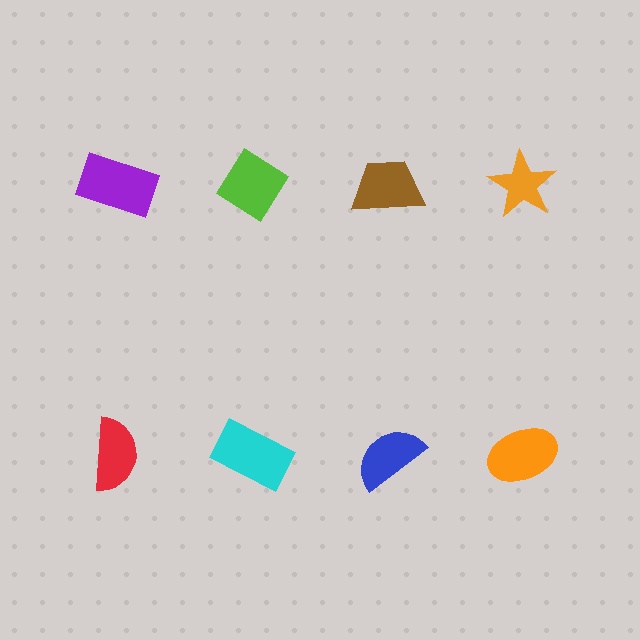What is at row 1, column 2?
A lime diamond.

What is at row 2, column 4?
An orange ellipse.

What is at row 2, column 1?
A red semicircle.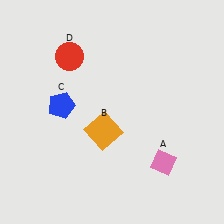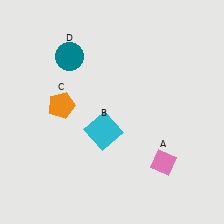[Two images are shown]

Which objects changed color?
B changed from orange to cyan. C changed from blue to orange. D changed from red to teal.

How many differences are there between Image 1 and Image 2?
There are 3 differences between the two images.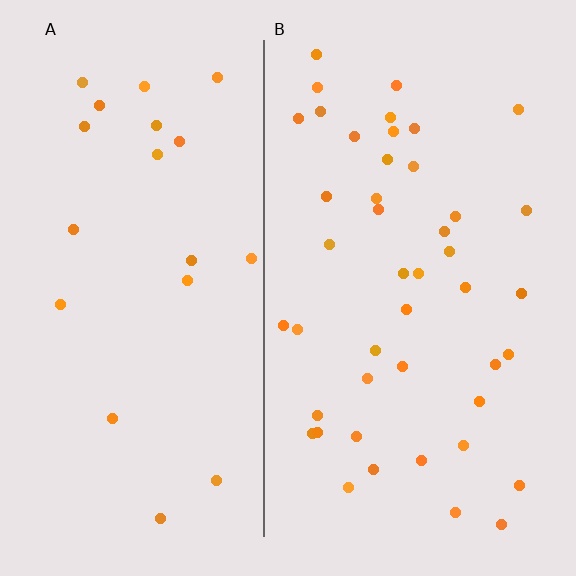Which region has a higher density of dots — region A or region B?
B (the right).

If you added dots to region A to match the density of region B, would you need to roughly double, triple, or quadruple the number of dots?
Approximately double.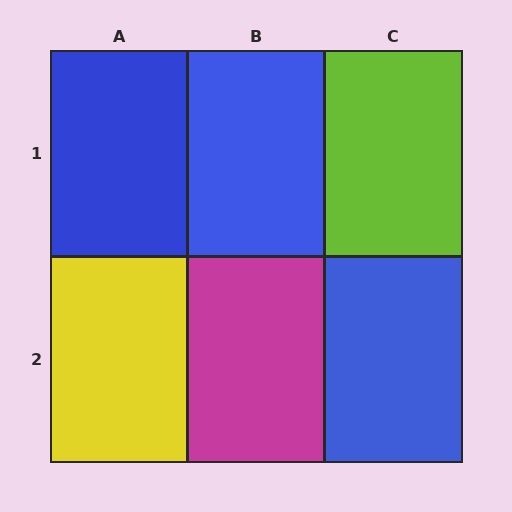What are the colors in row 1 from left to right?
Blue, blue, lime.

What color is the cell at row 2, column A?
Yellow.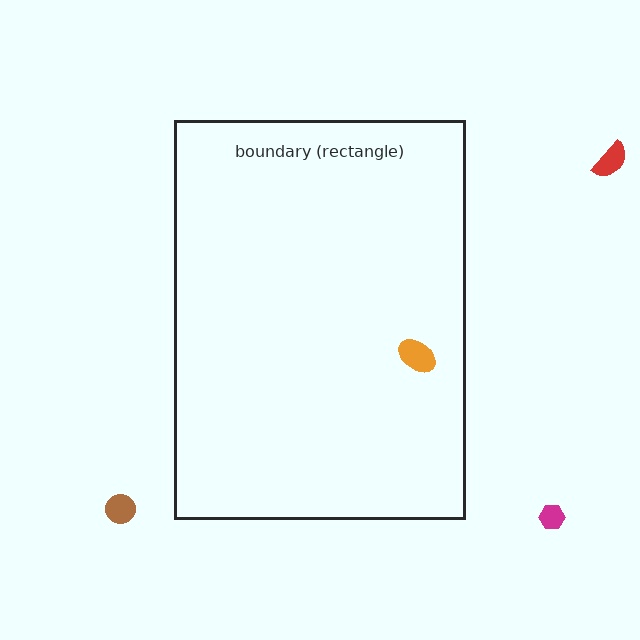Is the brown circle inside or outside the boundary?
Outside.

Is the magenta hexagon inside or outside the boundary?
Outside.